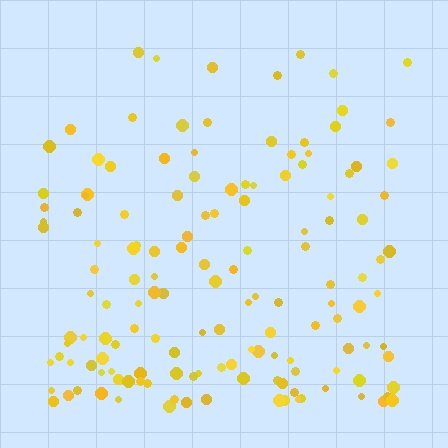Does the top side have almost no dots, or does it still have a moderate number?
Still a moderate number, just noticeably fewer than the bottom.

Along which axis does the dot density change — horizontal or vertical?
Vertical.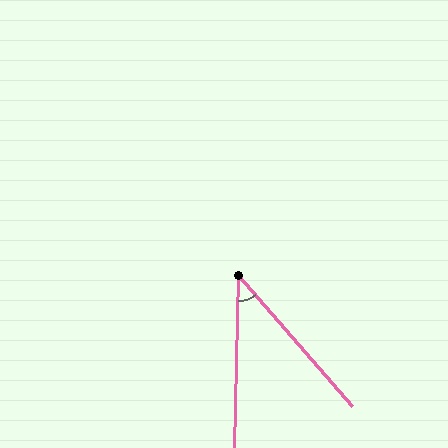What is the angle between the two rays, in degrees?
Approximately 42 degrees.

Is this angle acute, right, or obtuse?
It is acute.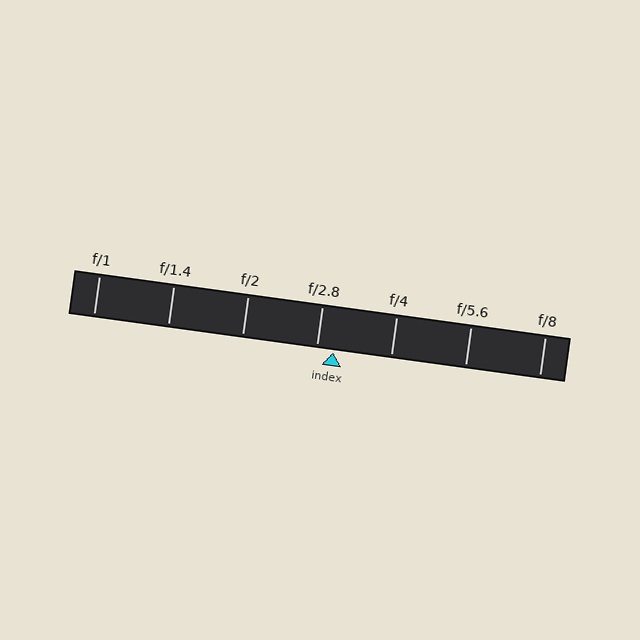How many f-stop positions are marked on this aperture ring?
There are 7 f-stop positions marked.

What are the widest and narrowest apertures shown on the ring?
The widest aperture shown is f/1 and the narrowest is f/8.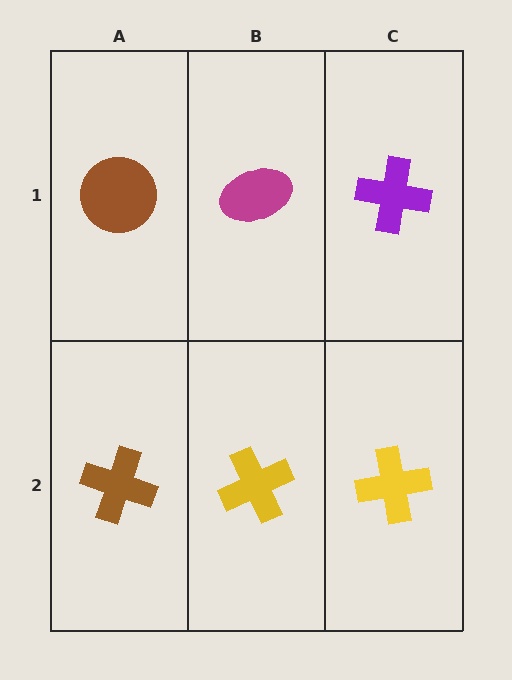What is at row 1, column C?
A purple cross.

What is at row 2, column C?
A yellow cross.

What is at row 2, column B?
A yellow cross.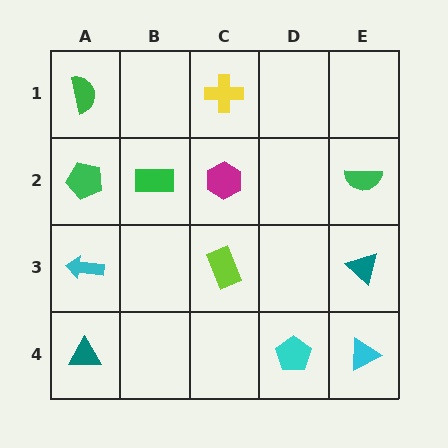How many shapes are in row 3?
3 shapes.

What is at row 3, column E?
A teal triangle.